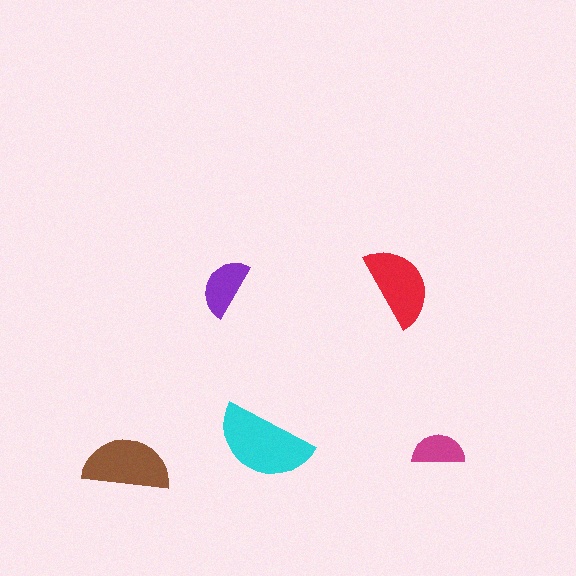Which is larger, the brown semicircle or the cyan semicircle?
The cyan one.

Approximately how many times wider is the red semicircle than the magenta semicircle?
About 1.5 times wider.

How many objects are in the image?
There are 5 objects in the image.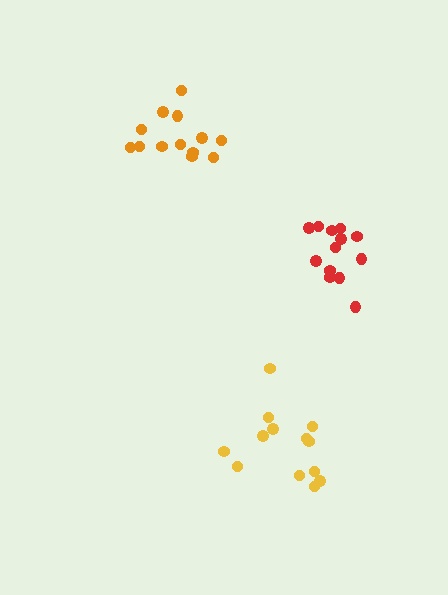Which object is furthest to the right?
The red cluster is rightmost.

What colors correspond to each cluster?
The clusters are colored: yellow, red, orange.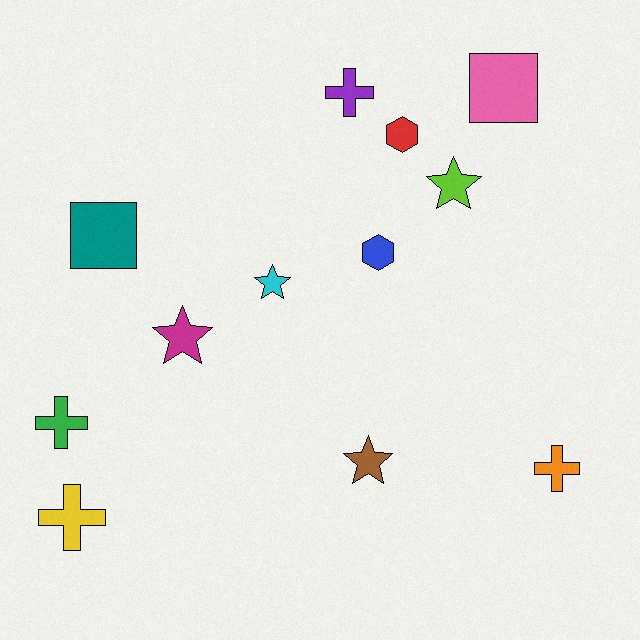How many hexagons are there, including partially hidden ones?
There are 2 hexagons.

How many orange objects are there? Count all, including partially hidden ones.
There is 1 orange object.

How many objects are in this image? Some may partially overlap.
There are 12 objects.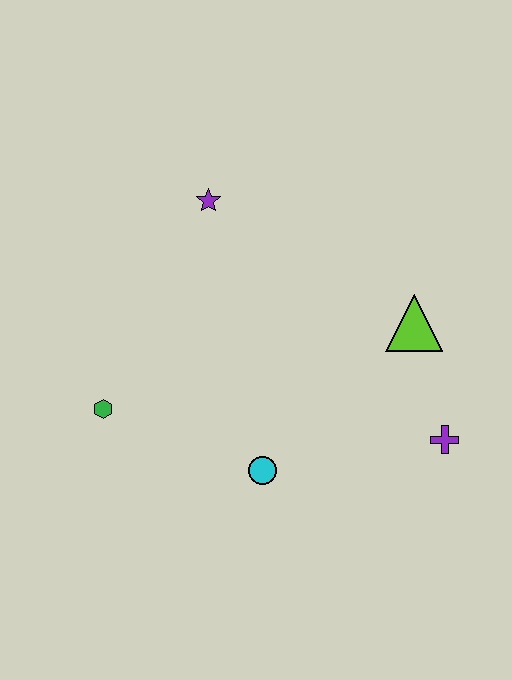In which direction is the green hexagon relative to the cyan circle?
The green hexagon is to the left of the cyan circle.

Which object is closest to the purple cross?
The lime triangle is closest to the purple cross.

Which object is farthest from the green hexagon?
The purple cross is farthest from the green hexagon.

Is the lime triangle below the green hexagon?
No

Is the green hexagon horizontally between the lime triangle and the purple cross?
No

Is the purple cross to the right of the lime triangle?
Yes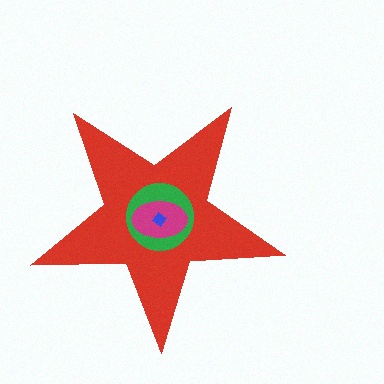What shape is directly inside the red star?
The green circle.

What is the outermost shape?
The red star.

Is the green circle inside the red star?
Yes.